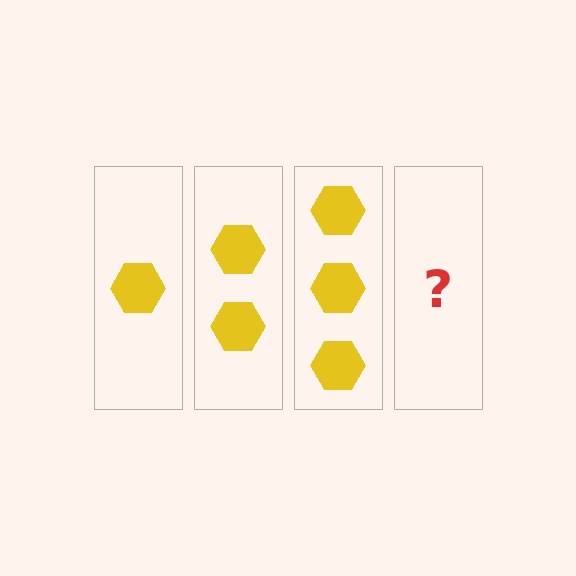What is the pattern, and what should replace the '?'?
The pattern is that each step adds one more hexagon. The '?' should be 4 hexagons.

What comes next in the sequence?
The next element should be 4 hexagons.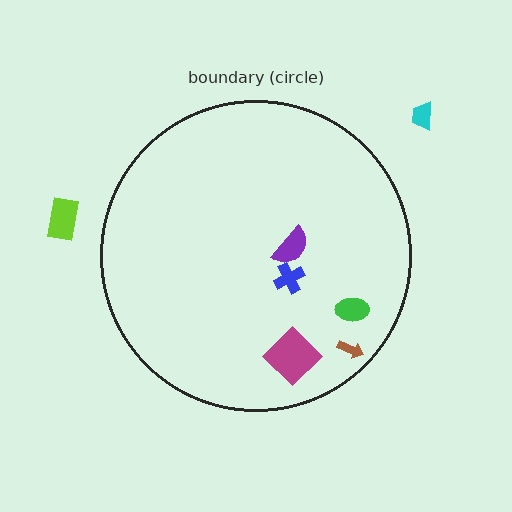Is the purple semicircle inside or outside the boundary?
Inside.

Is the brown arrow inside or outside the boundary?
Inside.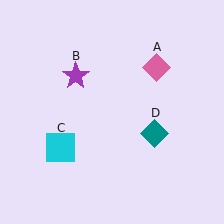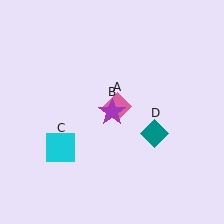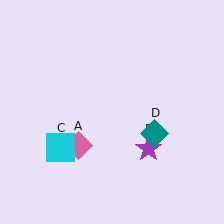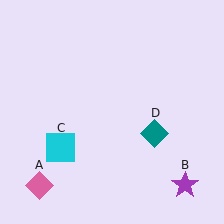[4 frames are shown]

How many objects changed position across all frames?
2 objects changed position: pink diamond (object A), purple star (object B).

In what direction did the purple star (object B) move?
The purple star (object B) moved down and to the right.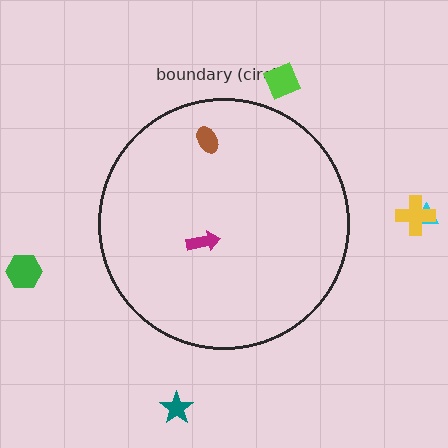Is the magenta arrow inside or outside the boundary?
Inside.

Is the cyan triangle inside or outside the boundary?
Outside.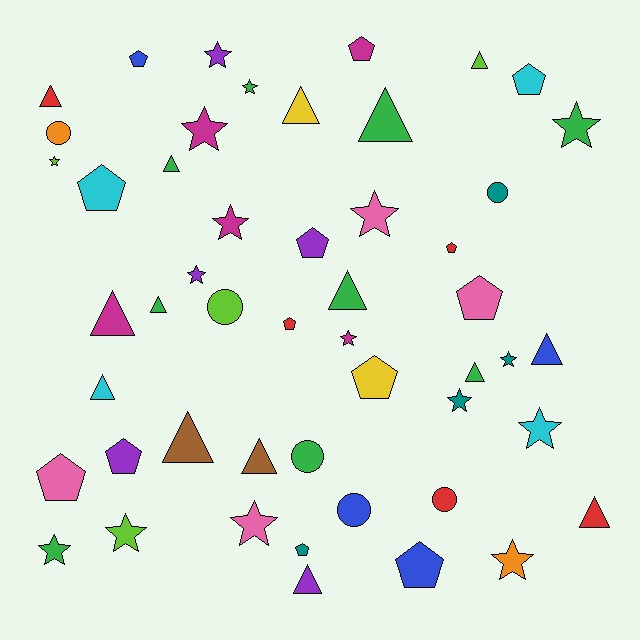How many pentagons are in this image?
There are 13 pentagons.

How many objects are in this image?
There are 50 objects.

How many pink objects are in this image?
There are 4 pink objects.